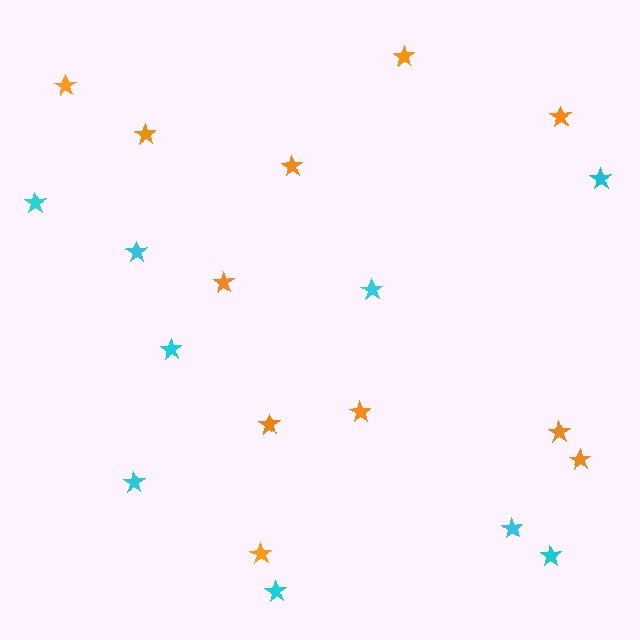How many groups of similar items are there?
There are 2 groups: one group of orange stars (11) and one group of cyan stars (9).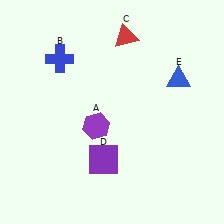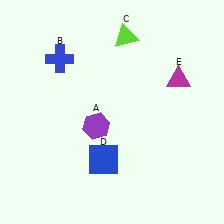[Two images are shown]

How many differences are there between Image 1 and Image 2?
There are 3 differences between the two images.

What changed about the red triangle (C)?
In Image 1, C is red. In Image 2, it changed to lime.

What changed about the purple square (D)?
In Image 1, D is purple. In Image 2, it changed to blue.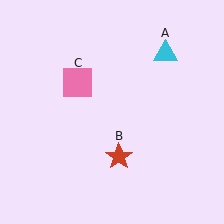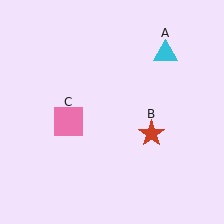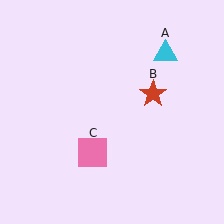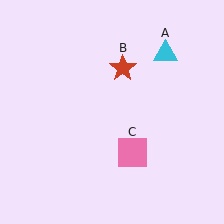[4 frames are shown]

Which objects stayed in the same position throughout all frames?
Cyan triangle (object A) remained stationary.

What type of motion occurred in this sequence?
The red star (object B), pink square (object C) rotated counterclockwise around the center of the scene.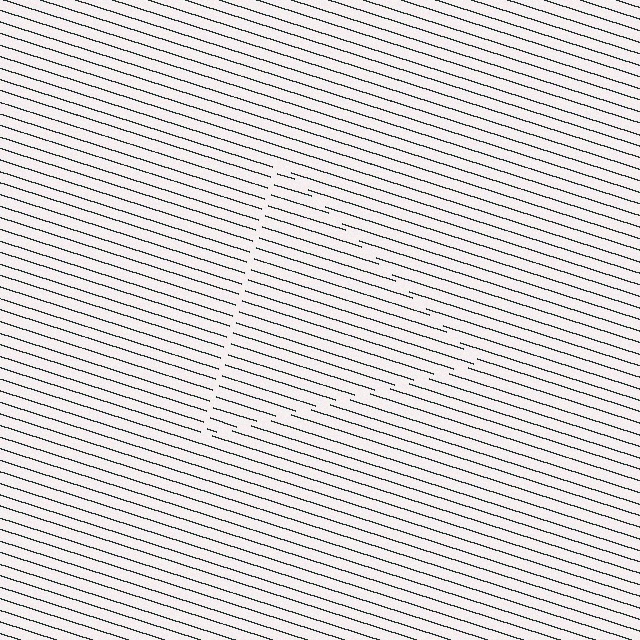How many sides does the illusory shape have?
3 sides — the line-ends trace a triangle.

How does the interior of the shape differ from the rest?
The interior of the shape contains the same grating, shifted by half a period — the contour is defined by the phase discontinuity where line-ends from the inner and outer gratings abut.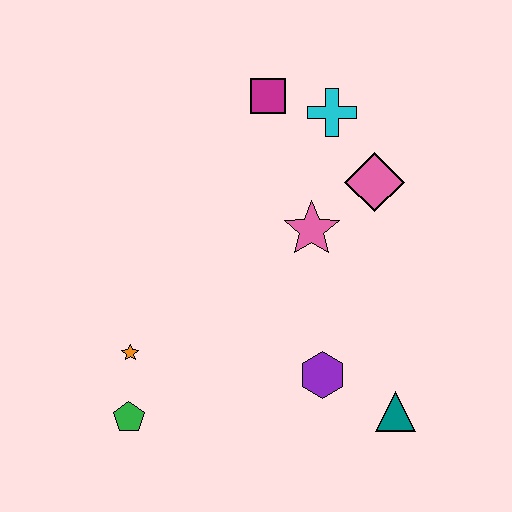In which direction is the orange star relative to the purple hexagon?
The orange star is to the left of the purple hexagon.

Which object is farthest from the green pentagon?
The cyan cross is farthest from the green pentagon.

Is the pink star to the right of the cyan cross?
No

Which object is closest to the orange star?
The green pentagon is closest to the orange star.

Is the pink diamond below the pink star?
No